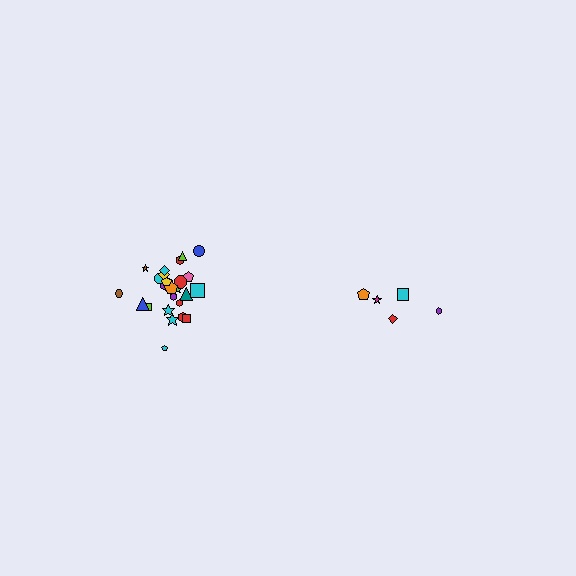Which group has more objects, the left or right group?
The left group.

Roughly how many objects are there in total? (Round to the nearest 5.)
Roughly 30 objects in total.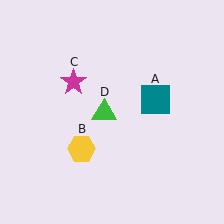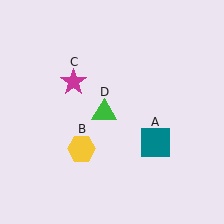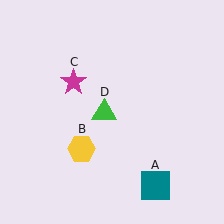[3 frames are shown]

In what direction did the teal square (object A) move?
The teal square (object A) moved down.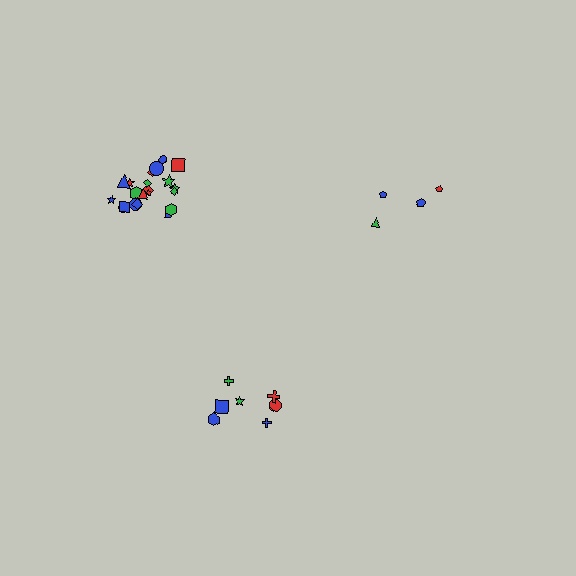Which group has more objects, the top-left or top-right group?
The top-left group.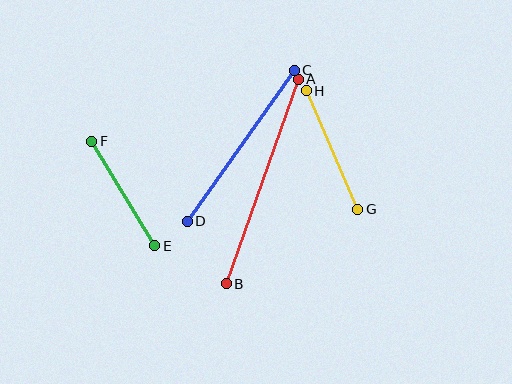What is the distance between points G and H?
The distance is approximately 129 pixels.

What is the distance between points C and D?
The distance is approximately 185 pixels.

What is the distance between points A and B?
The distance is approximately 217 pixels.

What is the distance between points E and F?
The distance is approximately 122 pixels.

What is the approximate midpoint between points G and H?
The midpoint is at approximately (332, 150) pixels.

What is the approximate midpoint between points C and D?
The midpoint is at approximately (241, 146) pixels.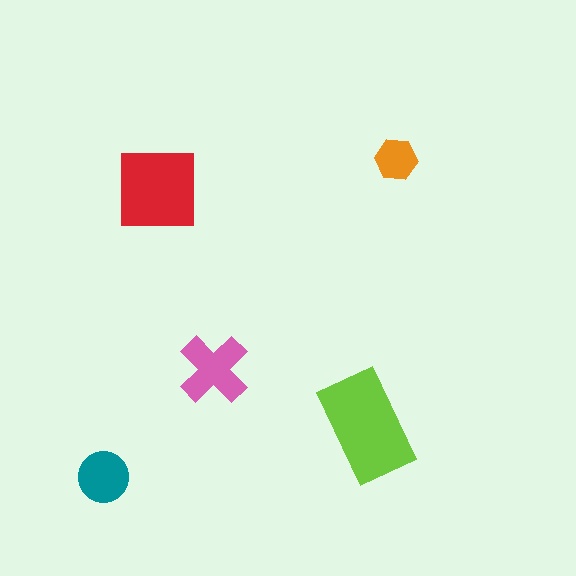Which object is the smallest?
The orange hexagon.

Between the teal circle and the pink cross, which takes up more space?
The pink cross.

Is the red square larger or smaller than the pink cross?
Larger.